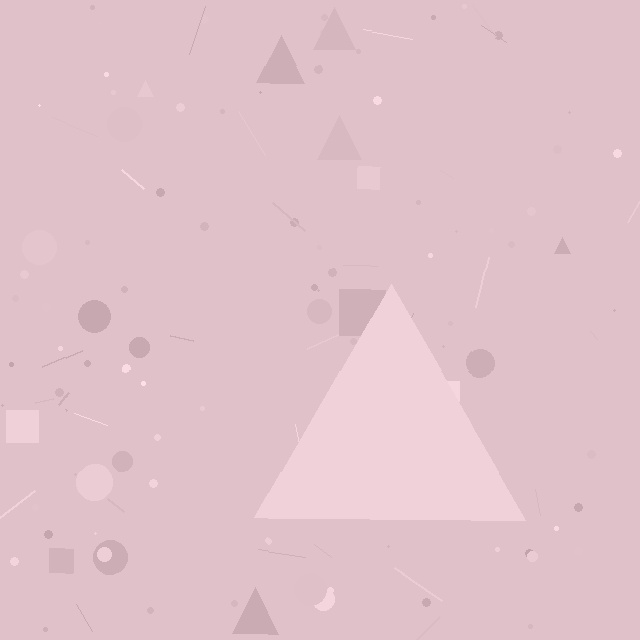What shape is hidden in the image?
A triangle is hidden in the image.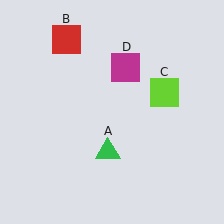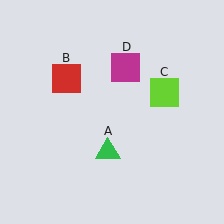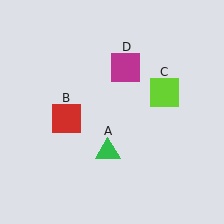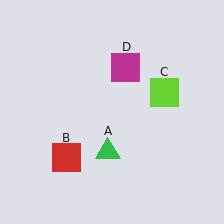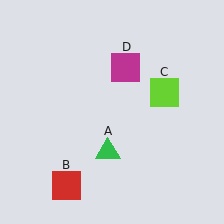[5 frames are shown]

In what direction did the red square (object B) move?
The red square (object B) moved down.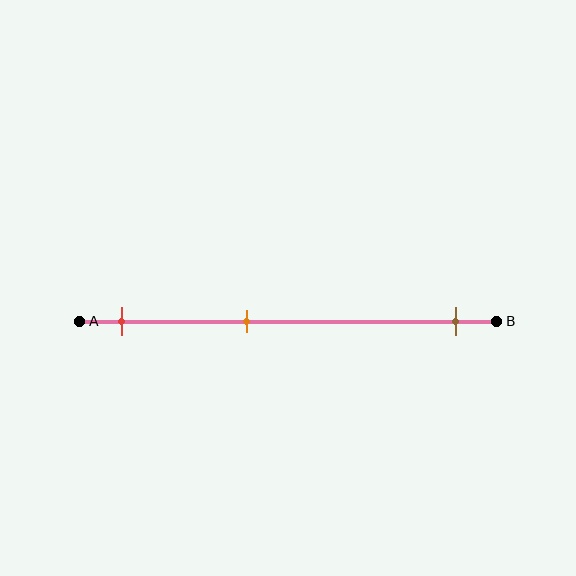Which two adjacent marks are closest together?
The red and orange marks are the closest adjacent pair.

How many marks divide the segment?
There are 3 marks dividing the segment.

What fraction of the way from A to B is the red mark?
The red mark is approximately 10% (0.1) of the way from A to B.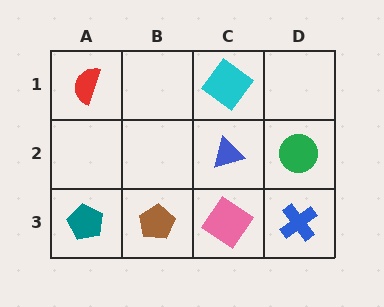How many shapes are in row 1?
2 shapes.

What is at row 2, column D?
A green circle.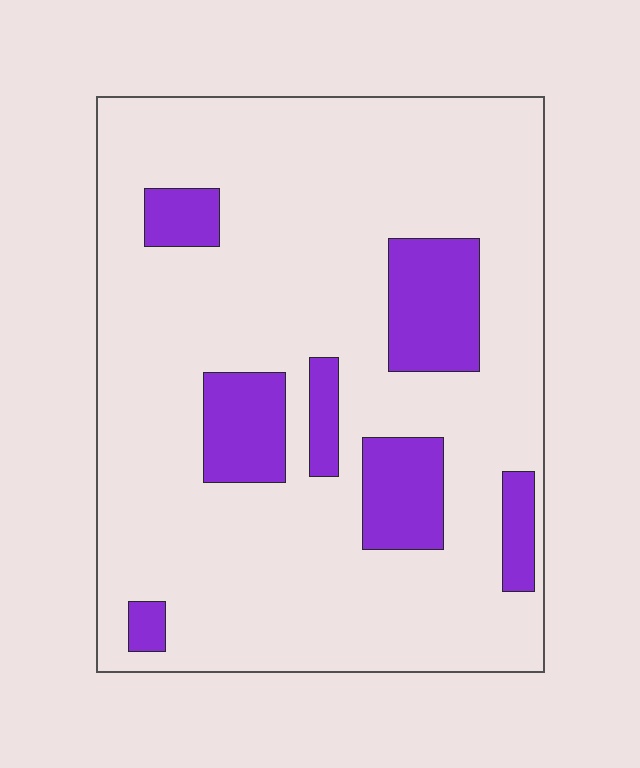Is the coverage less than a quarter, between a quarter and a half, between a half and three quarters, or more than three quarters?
Less than a quarter.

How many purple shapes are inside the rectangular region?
7.